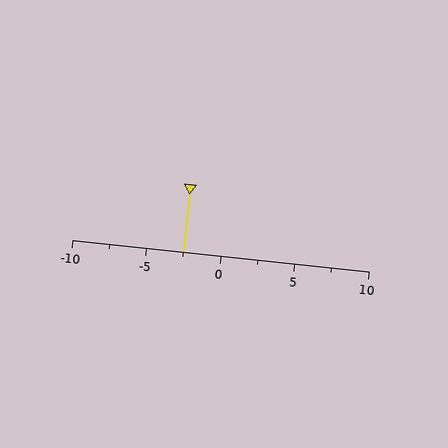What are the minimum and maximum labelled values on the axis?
The axis runs from -10 to 10.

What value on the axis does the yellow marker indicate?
The marker indicates approximately -2.5.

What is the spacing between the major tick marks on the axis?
The major ticks are spaced 5 apart.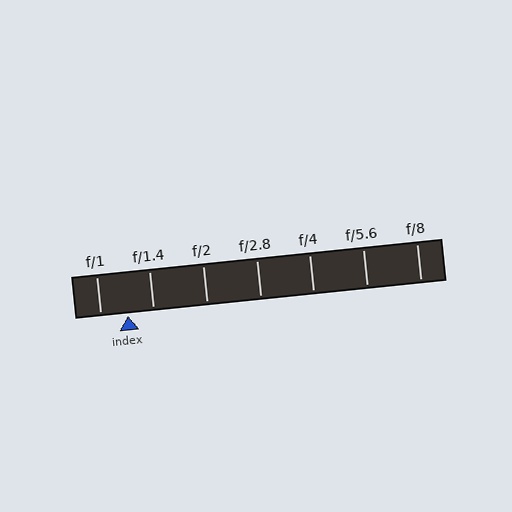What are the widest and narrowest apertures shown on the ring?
The widest aperture shown is f/1 and the narrowest is f/8.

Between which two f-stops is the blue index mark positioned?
The index mark is between f/1 and f/1.4.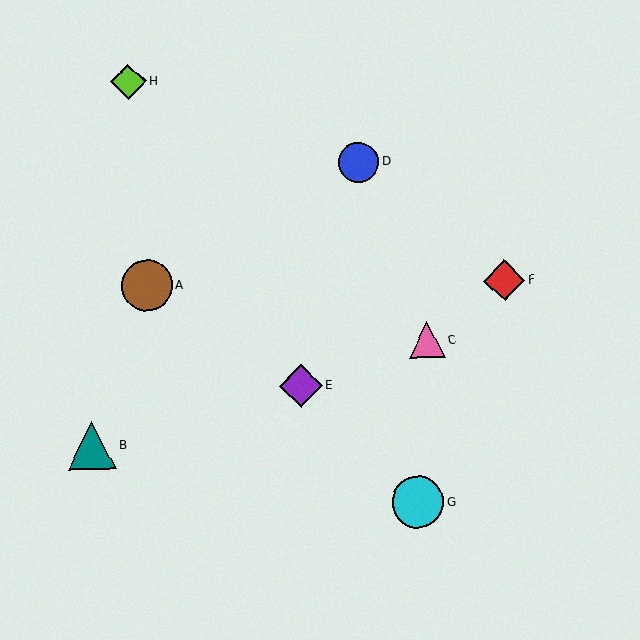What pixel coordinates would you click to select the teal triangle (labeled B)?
Click at (92, 446) to select the teal triangle B.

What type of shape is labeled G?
Shape G is a cyan circle.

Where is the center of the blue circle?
The center of the blue circle is at (358, 162).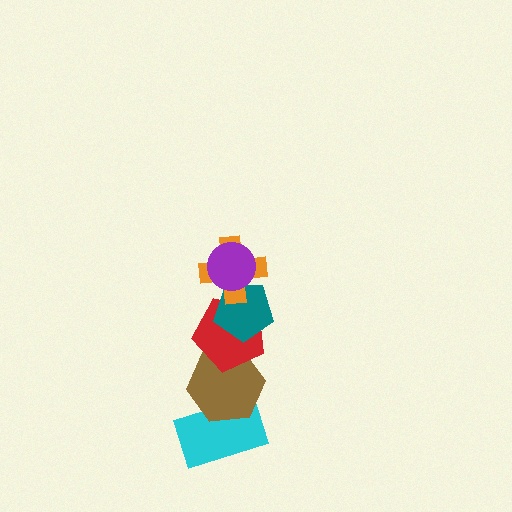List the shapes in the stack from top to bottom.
From top to bottom: the purple circle, the orange cross, the teal pentagon, the red pentagon, the brown hexagon, the cyan rectangle.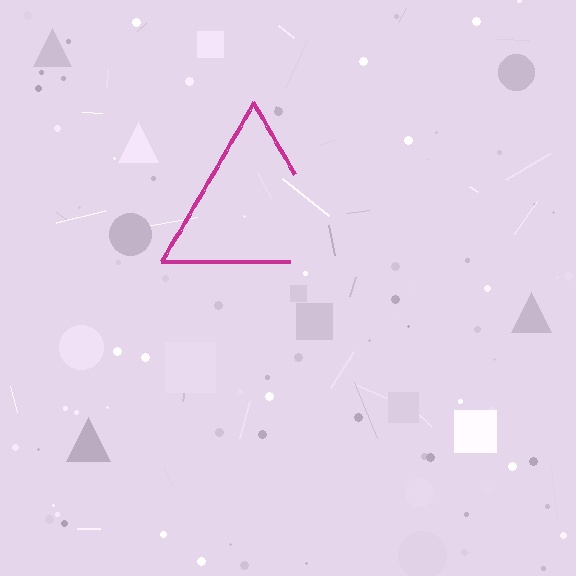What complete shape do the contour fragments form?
The contour fragments form a triangle.